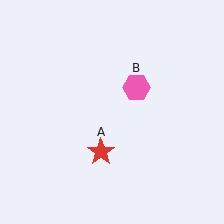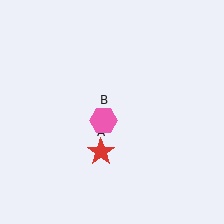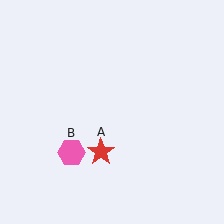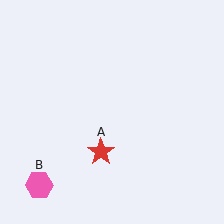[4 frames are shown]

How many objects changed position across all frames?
1 object changed position: pink hexagon (object B).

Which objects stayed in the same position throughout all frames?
Red star (object A) remained stationary.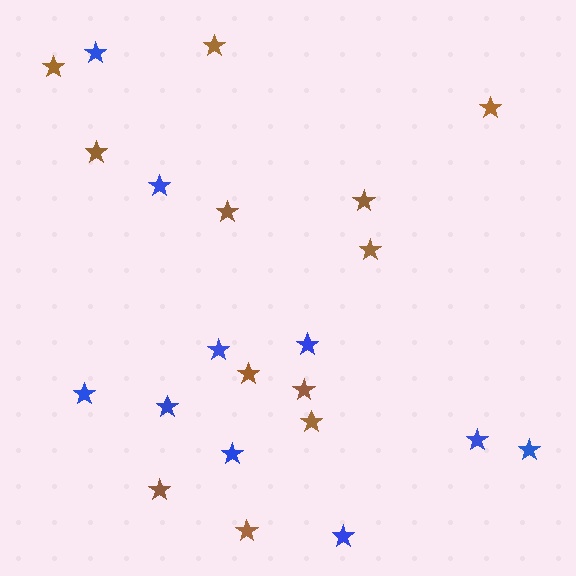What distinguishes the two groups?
There are 2 groups: one group of brown stars (12) and one group of blue stars (10).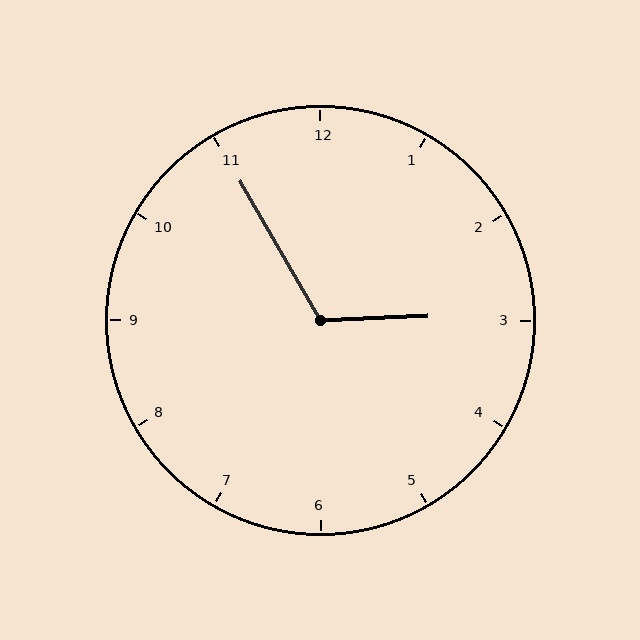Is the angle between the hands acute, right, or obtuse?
It is obtuse.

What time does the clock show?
2:55.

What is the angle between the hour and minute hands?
Approximately 118 degrees.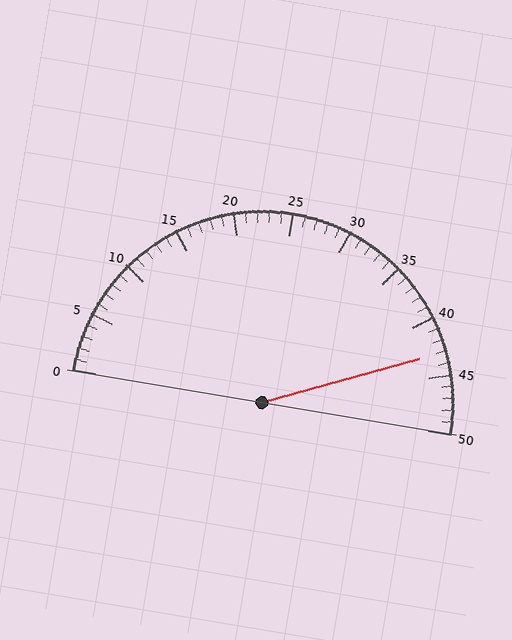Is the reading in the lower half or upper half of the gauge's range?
The reading is in the upper half of the range (0 to 50).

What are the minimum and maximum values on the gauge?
The gauge ranges from 0 to 50.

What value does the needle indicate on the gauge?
The needle indicates approximately 43.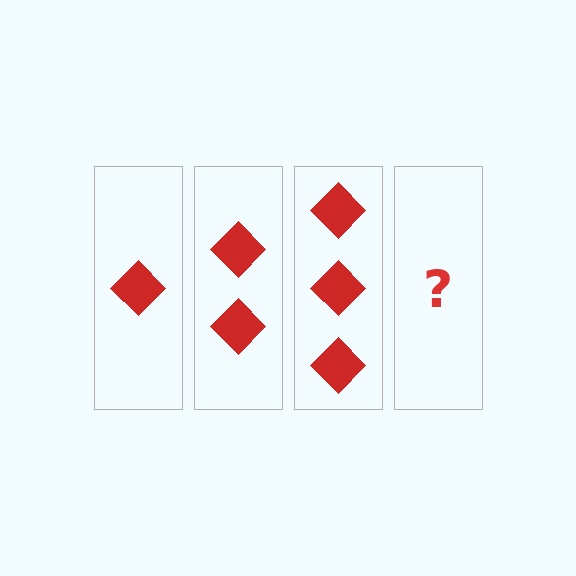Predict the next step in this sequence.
The next step is 4 diamonds.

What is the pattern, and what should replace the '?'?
The pattern is that each step adds one more diamond. The '?' should be 4 diamonds.